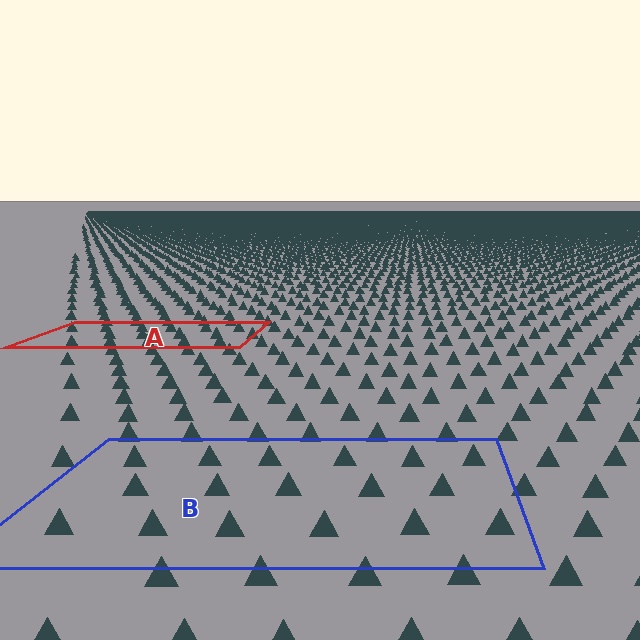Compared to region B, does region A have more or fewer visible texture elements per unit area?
Region A has more texture elements per unit area — they are packed more densely because it is farther away.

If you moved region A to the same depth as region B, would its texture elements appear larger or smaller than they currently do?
They would appear larger. At a closer depth, the same texture elements are projected at a bigger on-screen size.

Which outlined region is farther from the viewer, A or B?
Region A is farther from the viewer — the texture elements inside it appear smaller and more densely packed.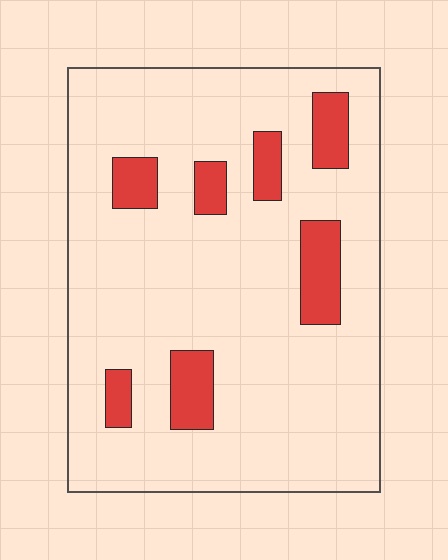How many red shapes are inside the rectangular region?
7.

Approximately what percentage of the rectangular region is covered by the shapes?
Approximately 15%.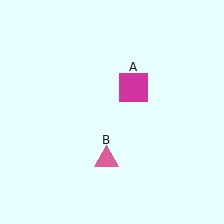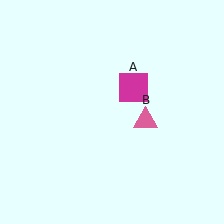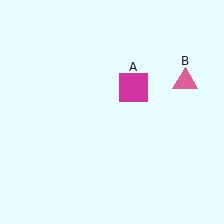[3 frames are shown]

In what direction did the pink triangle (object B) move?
The pink triangle (object B) moved up and to the right.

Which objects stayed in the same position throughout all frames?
Magenta square (object A) remained stationary.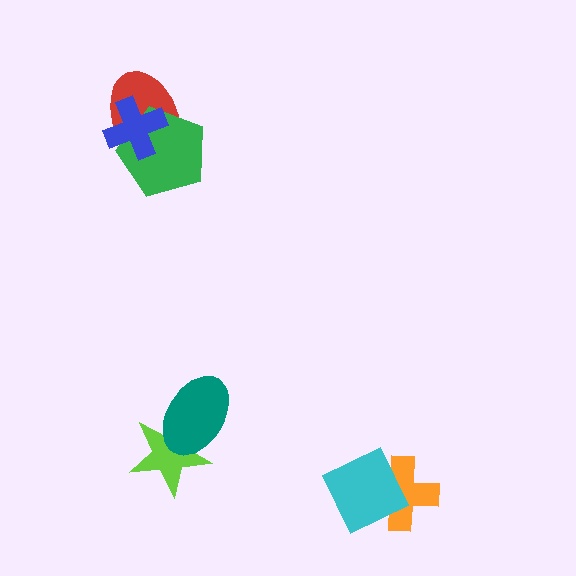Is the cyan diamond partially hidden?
No, no other shape covers it.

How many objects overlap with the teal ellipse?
1 object overlaps with the teal ellipse.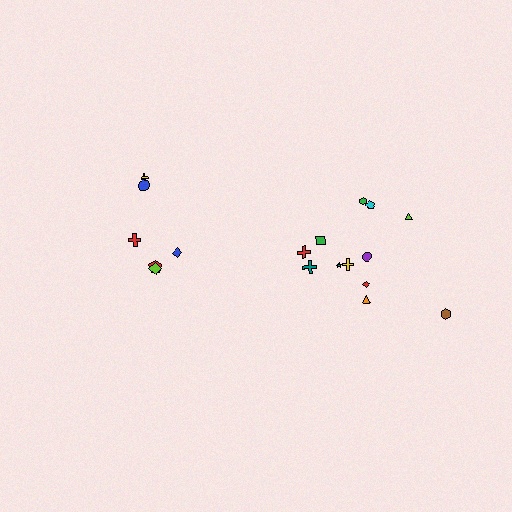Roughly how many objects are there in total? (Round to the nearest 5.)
Roughly 20 objects in total.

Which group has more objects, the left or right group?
The right group.